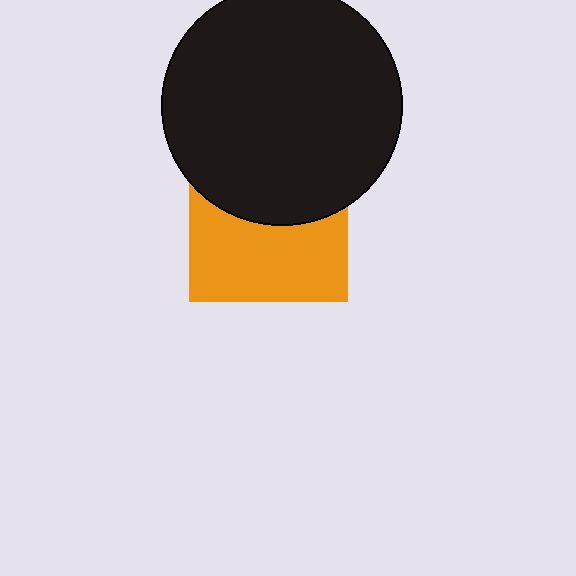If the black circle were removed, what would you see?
You would see the complete orange square.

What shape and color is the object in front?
The object in front is a black circle.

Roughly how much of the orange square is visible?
About half of it is visible (roughly 54%).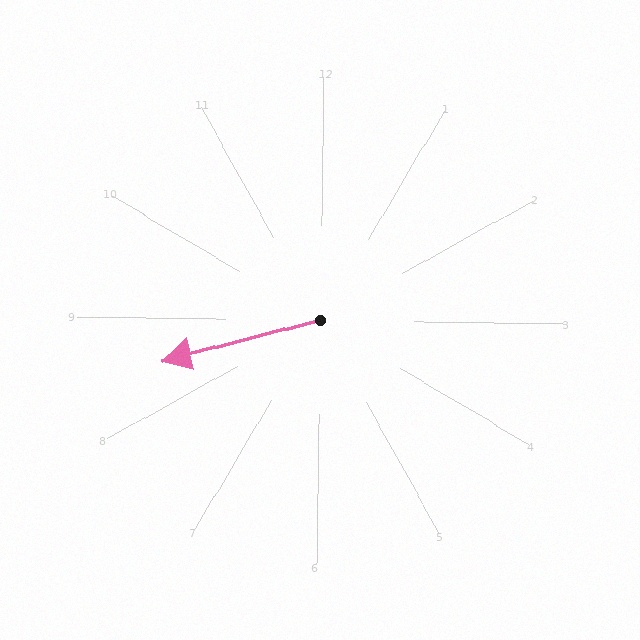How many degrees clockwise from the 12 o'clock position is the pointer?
Approximately 255 degrees.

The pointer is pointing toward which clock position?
Roughly 8 o'clock.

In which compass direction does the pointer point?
West.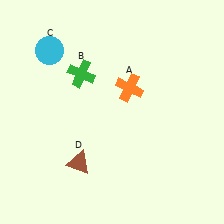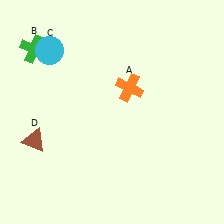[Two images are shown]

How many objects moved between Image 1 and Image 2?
2 objects moved between the two images.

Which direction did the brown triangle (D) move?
The brown triangle (D) moved left.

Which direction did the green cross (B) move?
The green cross (B) moved left.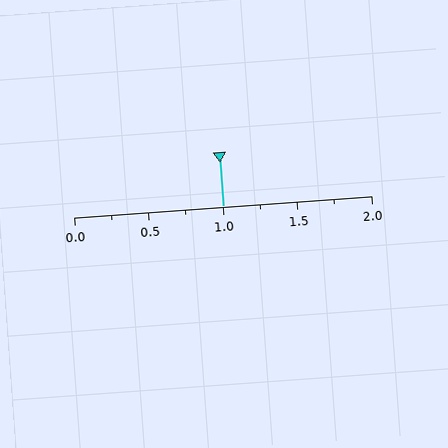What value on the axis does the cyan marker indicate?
The marker indicates approximately 1.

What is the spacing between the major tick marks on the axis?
The major ticks are spaced 0.5 apart.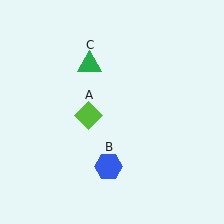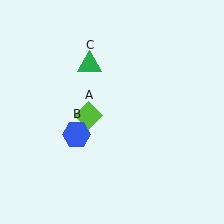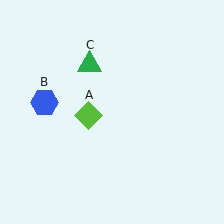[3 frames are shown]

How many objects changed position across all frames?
1 object changed position: blue hexagon (object B).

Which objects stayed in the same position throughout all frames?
Lime diamond (object A) and green triangle (object C) remained stationary.